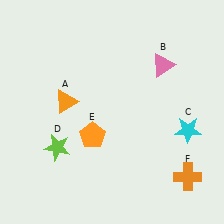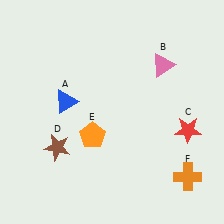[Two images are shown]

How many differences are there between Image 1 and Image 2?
There are 3 differences between the two images.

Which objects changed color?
A changed from orange to blue. C changed from cyan to red. D changed from lime to brown.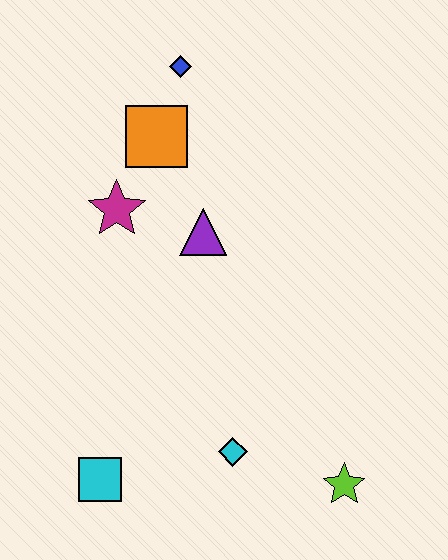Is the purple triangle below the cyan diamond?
No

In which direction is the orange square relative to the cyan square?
The orange square is above the cyan square.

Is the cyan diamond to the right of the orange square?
Yes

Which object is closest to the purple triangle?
The magenta star is closest to the purple triangle.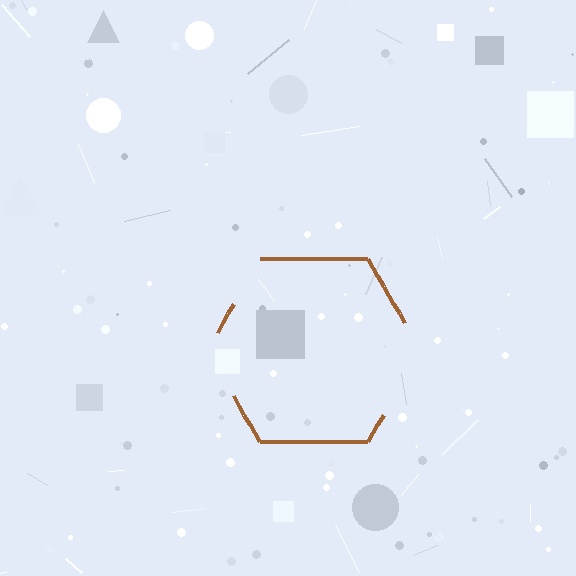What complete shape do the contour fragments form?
The contour fragments form a hexagon.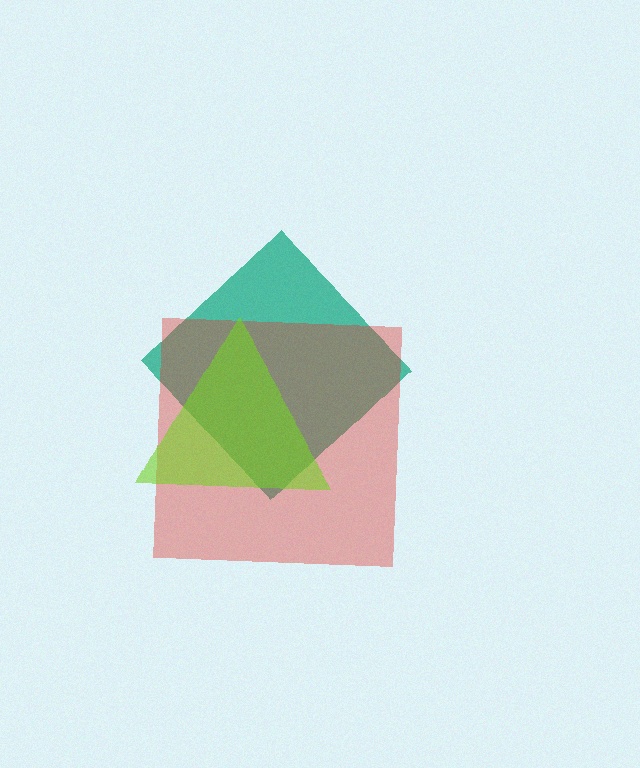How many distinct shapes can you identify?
There are 3 distinct shapes: a teal diamond, a red square, a lime triangle.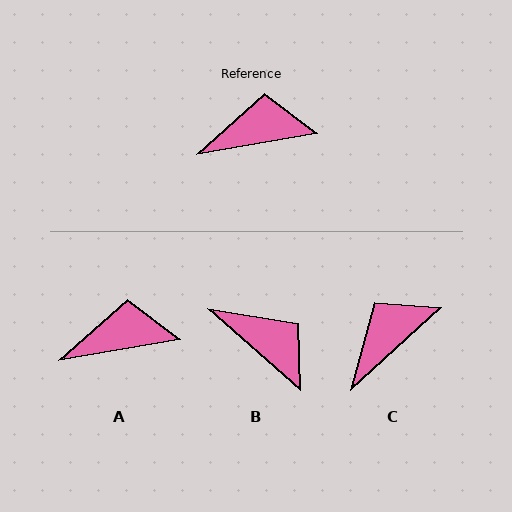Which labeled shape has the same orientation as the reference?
A.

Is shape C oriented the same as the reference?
No, it is off by about 33 degrees.